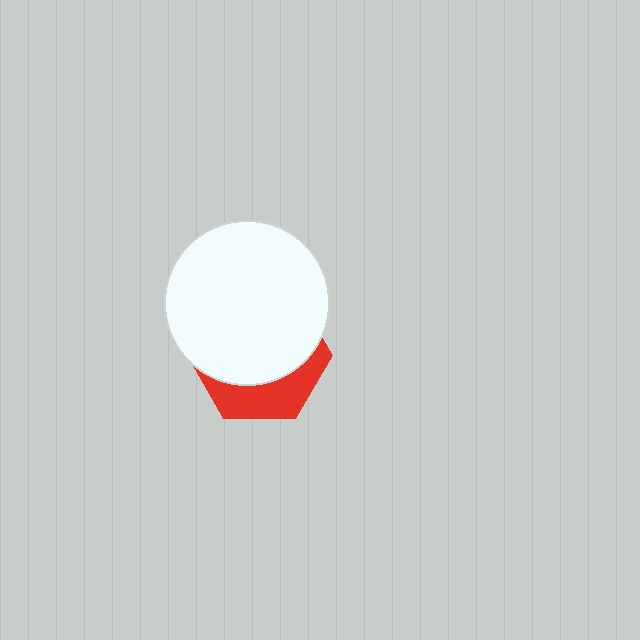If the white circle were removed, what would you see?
You would see the complete red hexagon.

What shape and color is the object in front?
The object in front is a white circle.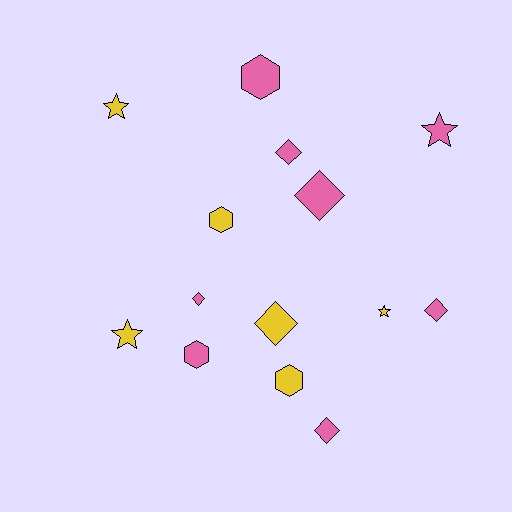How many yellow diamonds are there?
There is 1 yellow diamond.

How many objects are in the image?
There are 14 objects.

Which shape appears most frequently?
Diamond, with 6 objects.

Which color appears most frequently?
Pink, with 8 objects.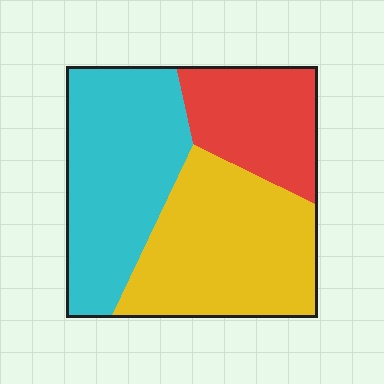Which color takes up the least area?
Red, at roughly 20%.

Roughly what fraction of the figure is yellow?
Yellow takes up about two fifths (2/5) of the figure.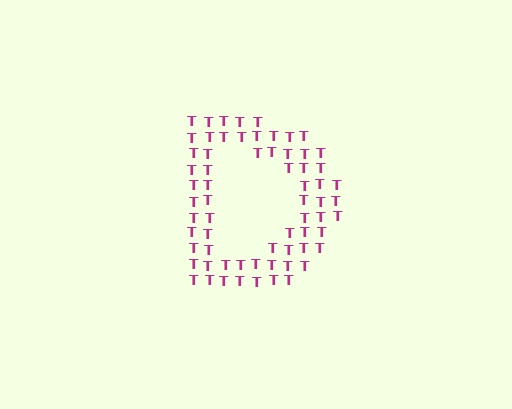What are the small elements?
The small elements are letter T's.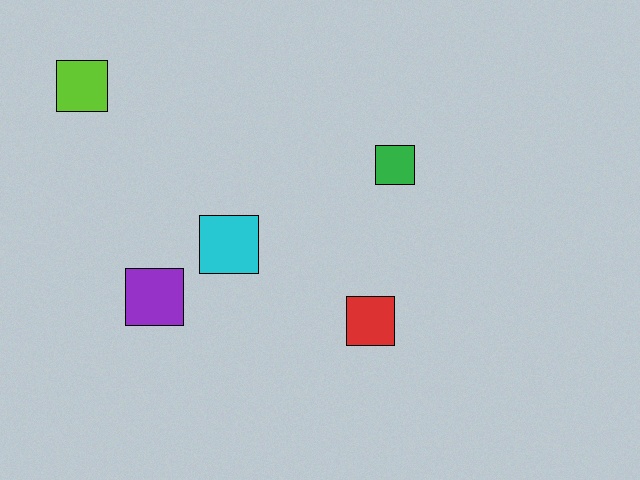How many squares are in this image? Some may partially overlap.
There are 5 squares.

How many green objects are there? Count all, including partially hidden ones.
There is 1 green object.